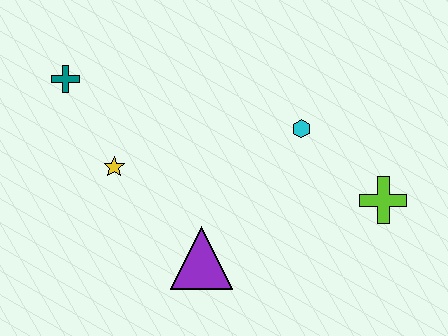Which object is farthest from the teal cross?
The lime cross is farthest from the teal cross.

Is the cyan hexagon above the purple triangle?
Yes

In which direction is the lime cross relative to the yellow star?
The lime cross is to the right of the yellow star.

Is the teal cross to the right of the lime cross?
No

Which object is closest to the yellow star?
The teal cross is closest to the yellow star.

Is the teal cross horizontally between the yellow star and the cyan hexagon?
No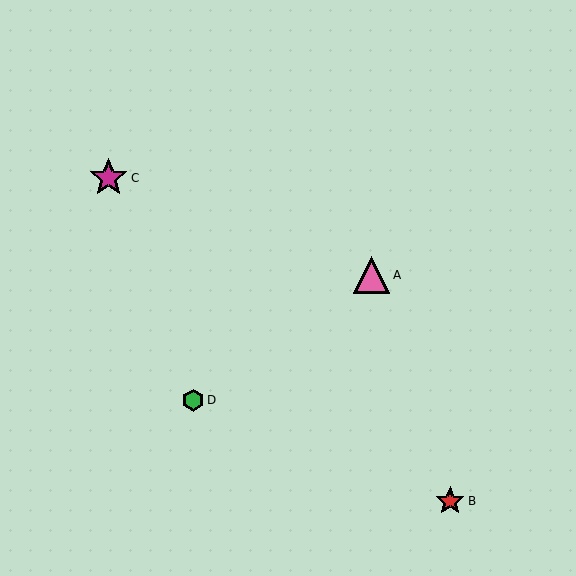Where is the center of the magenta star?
The center of the magenta star is at (109, 178).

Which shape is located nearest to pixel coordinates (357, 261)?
The pink triangle (labeled A) at (372, 275) is nearest to that location.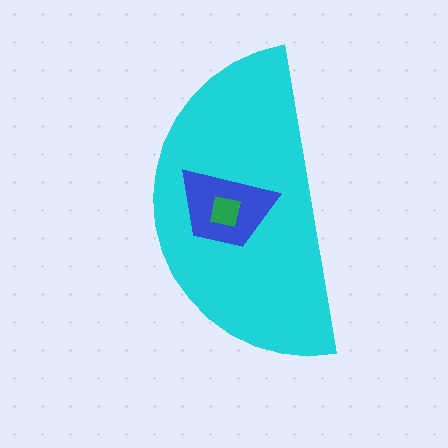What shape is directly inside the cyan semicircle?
The blue trapezoid.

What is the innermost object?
The green square.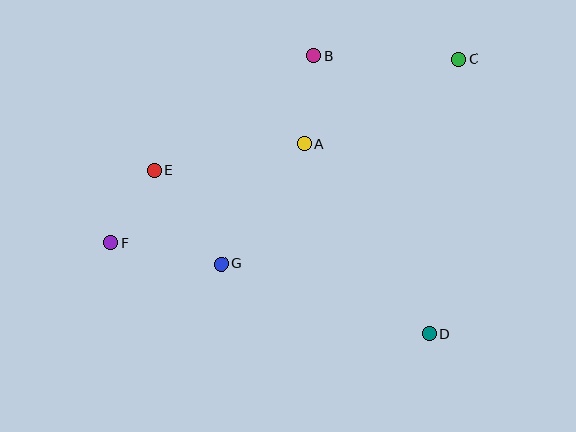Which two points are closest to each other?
Points E and F are closest to each other.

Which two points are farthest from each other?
Points C and F are farthest from each other.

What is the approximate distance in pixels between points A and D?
The distance between A and D is approximately 227 pixels.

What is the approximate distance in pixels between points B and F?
The distance between B and F is approximately 276 pixels.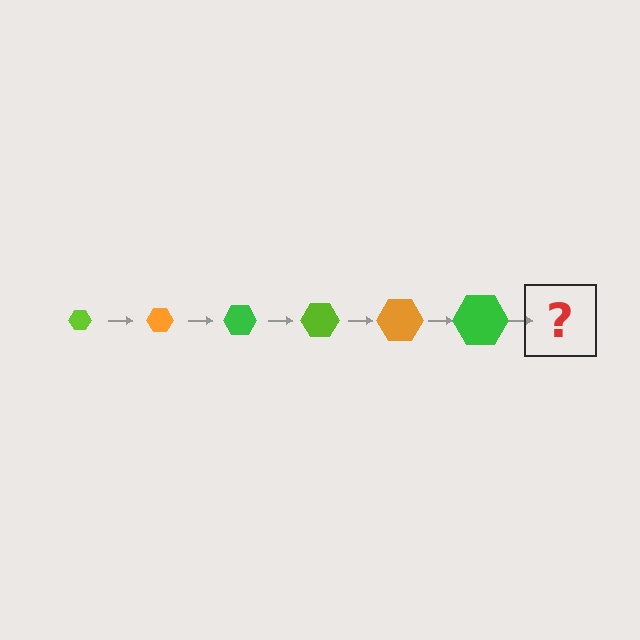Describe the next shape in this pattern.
It should be a lime hexagon, larger than the previous one.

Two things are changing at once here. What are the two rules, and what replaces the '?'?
The two rules are that the hexagon grows larger each step and the color cycles through lime, orange, and green. The '?' should be a lime hexagon, larger than the previous one.